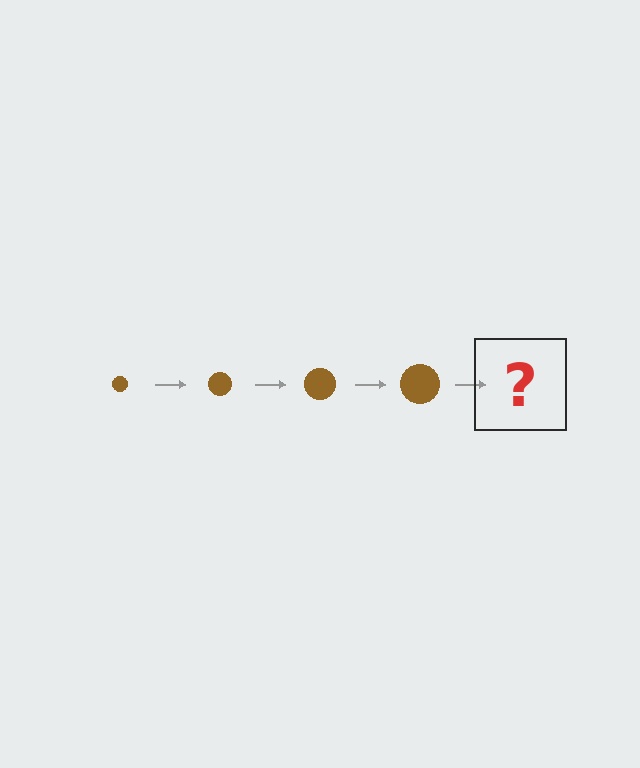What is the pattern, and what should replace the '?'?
The pattern is that the circle gets progressively larger each step. The '?' should be a brown circle, larger than the previous one.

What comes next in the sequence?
The next element should be a brown circle, larger than the previous one.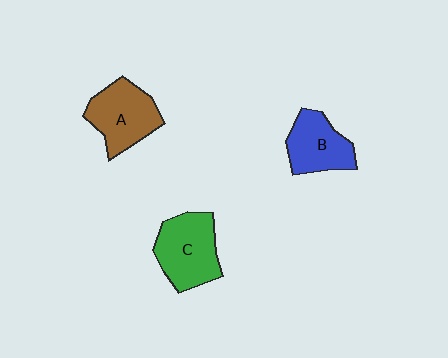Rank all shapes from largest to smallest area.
From largest to smallest: C (green), A (brown), B (blue).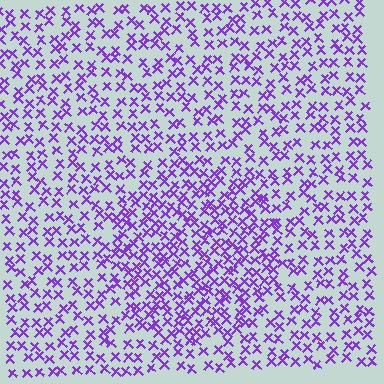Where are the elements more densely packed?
The elements are more densely packed inside the circle boundary.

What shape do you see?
I see a circle.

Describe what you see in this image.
The image contains small purple elements arranged at two different densities. A circle-shaped region is visible where the elements are more densely packed than the surrounding area.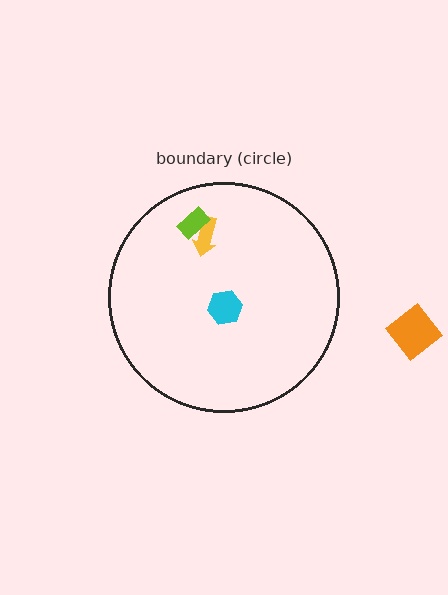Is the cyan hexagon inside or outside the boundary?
Inside.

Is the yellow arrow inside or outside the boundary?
Inside.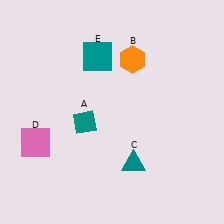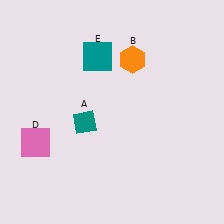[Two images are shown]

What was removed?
The teal triangle (C) was removed in Image 2.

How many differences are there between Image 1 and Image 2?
There is 1 difference between the two images.